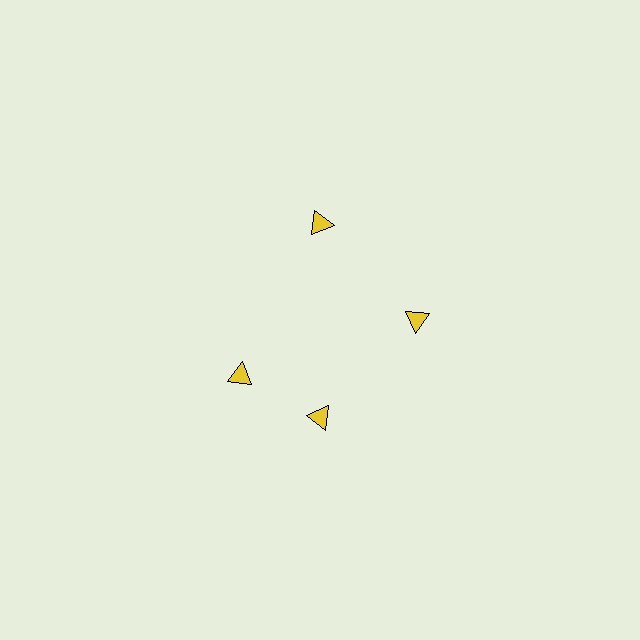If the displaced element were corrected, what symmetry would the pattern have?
It would have 4-fold rotational symmetry — the pattern would map onto itself every 90 degrees.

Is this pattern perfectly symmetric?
No. The 4 yellow triangles are arranged in a ring, but one element near the 9 o'clock position is rotated out of alignment along the ring, breaking the 4-fold rotational symmetry.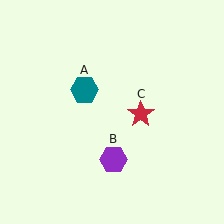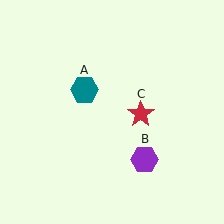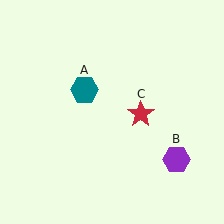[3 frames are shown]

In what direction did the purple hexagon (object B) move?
The purple hexagon (object B) moved right.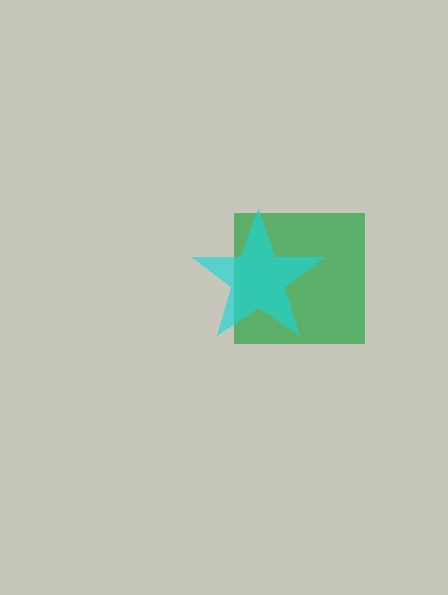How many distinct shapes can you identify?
There are 2 distinct shapes: a green square, a cyan star.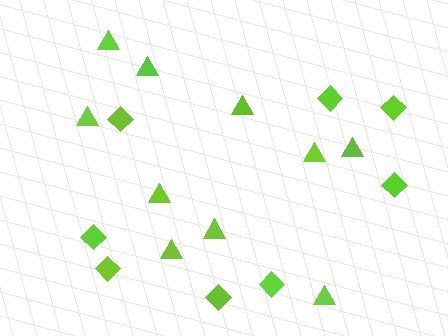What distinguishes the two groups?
There are 2 groups: one group of triangles (10) and one group of diamonds (8).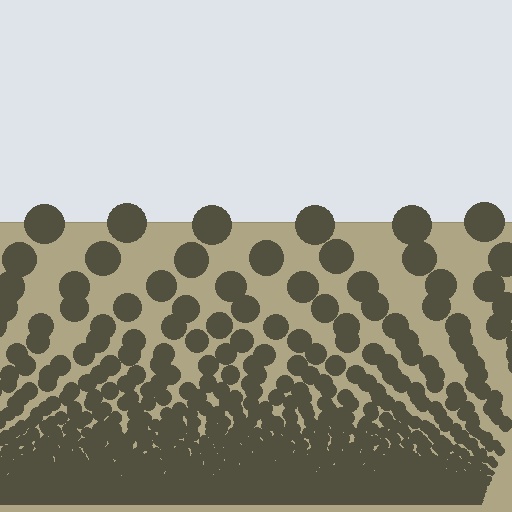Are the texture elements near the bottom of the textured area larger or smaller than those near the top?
Smaller. The gradient is inverted — elements near the bottom are smaller and denser.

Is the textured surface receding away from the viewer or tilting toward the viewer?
The surface appears to tilt toward the viewer. Texture elements get larger and sparser toward the top.